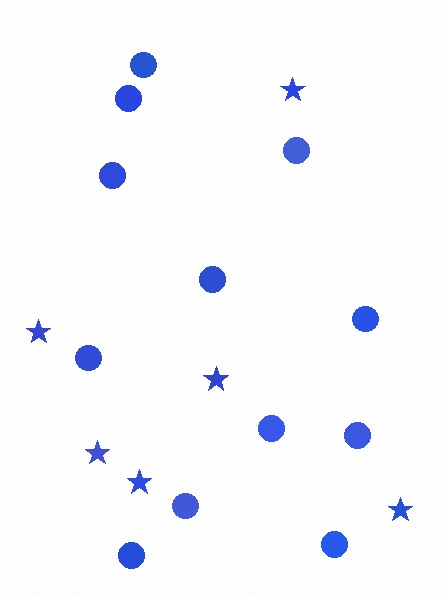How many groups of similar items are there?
There are 2 groups: one group of circles (12) and one group of stars (6).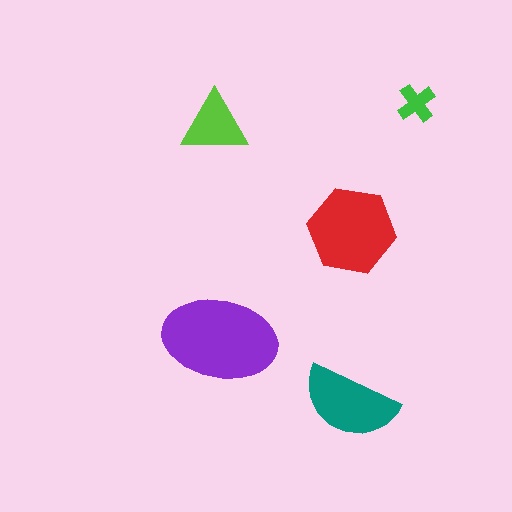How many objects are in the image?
There are 5 objects in the image.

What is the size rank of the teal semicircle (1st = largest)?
3rd.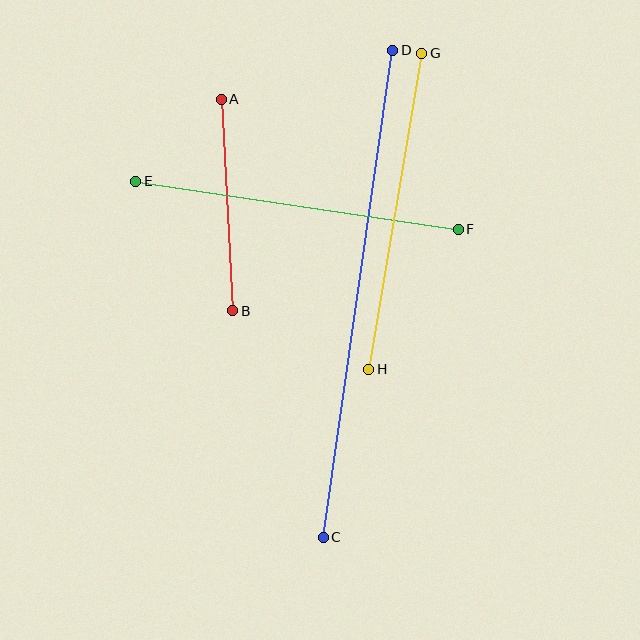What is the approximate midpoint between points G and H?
The midpoint is at approximately (395, 211) pixels.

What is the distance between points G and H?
The distance is approximately 321 pixels.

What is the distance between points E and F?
The distance is approximately 326 pixels.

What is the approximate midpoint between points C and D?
The midpoint is at approximately (358, 294) pixels.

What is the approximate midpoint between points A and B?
The midpoint is at approximately (227, 205) pixels.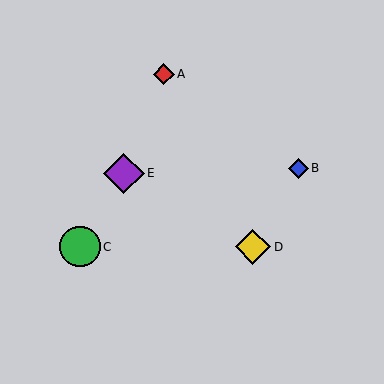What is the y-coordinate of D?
Object D is at y≈247.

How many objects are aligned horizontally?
2 objects (C, D) are aligned horizontally.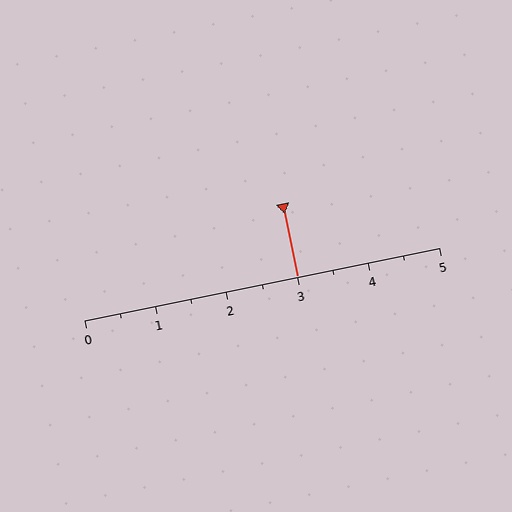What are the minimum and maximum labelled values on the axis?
The axis runs from 0 to 5.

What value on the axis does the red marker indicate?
The marker indicates approximately 3.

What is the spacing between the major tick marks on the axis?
The major ticks are spaced 1 apart.